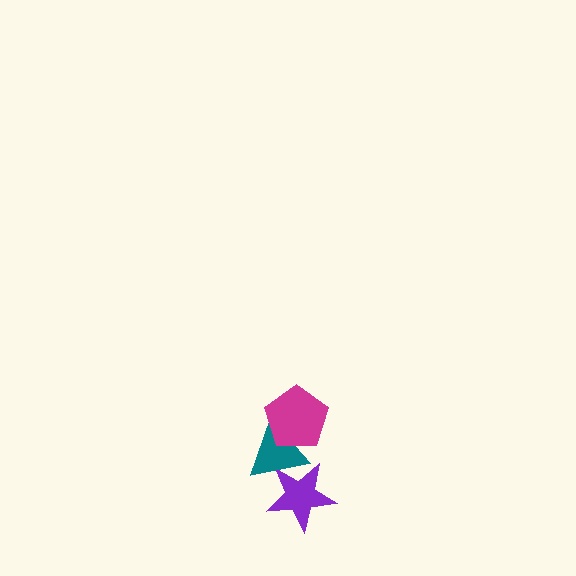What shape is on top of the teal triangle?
The magenta pentagon is on top of the teal triangle.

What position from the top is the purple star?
The purple star is 3rd from the top.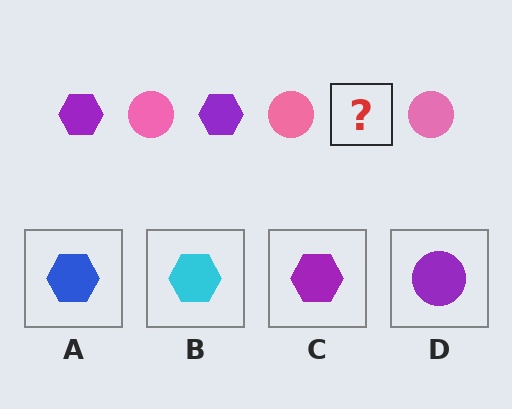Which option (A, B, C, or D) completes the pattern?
C.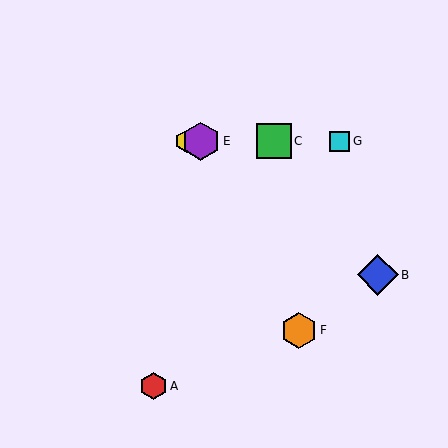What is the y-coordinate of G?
Object G is at y≈141.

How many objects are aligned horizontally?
4 objects (C, D, E, G) are aligned horizontally.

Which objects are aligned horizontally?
Objects C, D, E, G are aligned horizontally.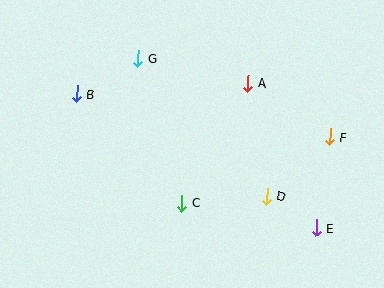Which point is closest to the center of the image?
Point C at (182, 203) is closest to the center.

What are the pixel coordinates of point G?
Point G is at (138, 58).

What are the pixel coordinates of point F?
Point F is at (330, 136).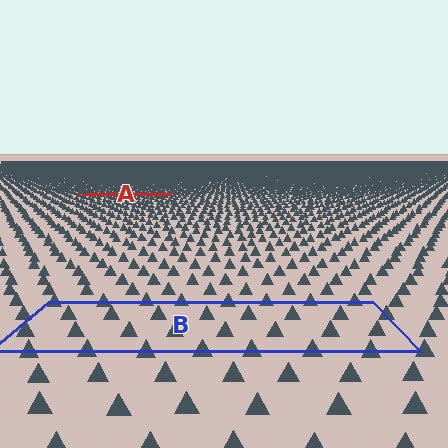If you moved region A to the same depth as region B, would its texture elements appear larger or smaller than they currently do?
They would appear larger. At a closer depth, the same texture elements are projected at a bigger on-screen size.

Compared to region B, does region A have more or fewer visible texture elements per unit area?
Region A has more texture elements per unit area — they are packed more densely because it is farther away.